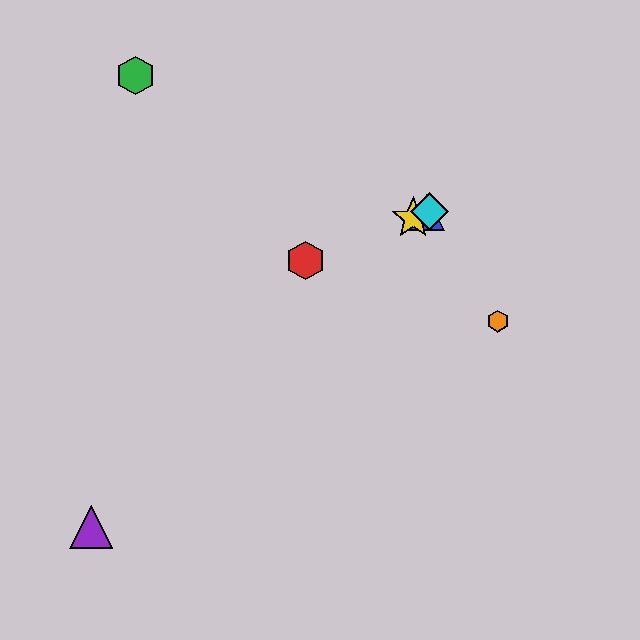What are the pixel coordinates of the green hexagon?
The green hexagon is at (135, 75).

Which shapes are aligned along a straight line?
The red hexagon, the blue triangle, the yellow star, the cyan diamond are aligned along a straight line.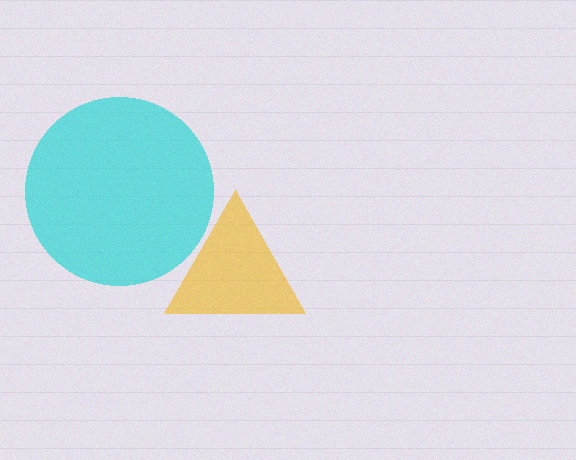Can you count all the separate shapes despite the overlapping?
Yes, there are 2 separate shapes.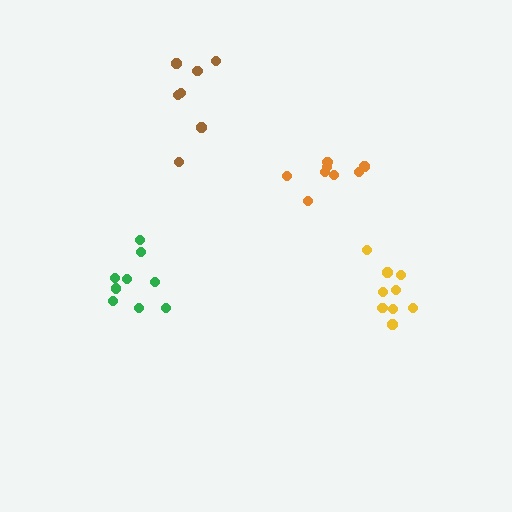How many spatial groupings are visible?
There are 4 spatial groupings.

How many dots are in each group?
Group 1: 8 dots, Group 2: 7 dots, Group 3: 9 dots, Group 4: 9 dots (33 total).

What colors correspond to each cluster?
The clusters are colored: orange, brown, yellow, green.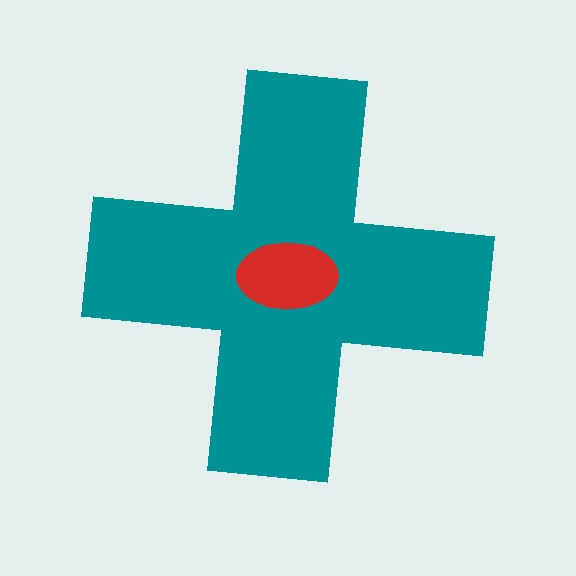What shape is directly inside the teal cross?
The red ellipse.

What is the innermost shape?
The red ellipse.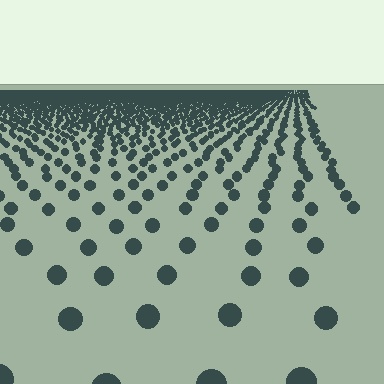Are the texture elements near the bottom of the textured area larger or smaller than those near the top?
Larger. Near the bottom, elements are closer to the viewer and appear at a bigger on-screen size.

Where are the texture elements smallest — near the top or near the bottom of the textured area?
Near the top.